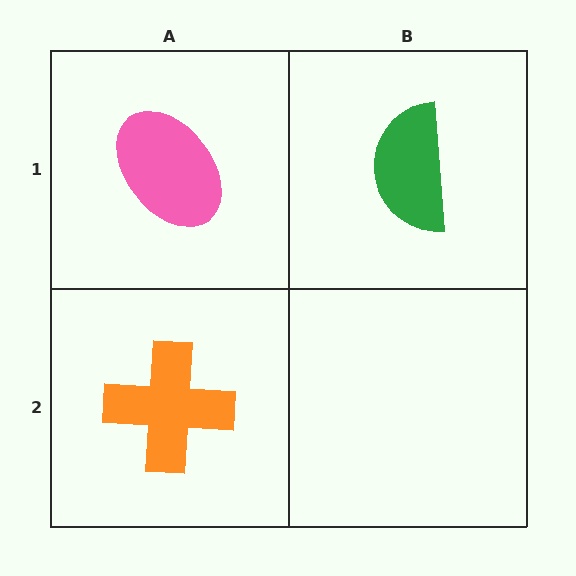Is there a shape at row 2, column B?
No, that cell is empty.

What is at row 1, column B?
A green semicircle.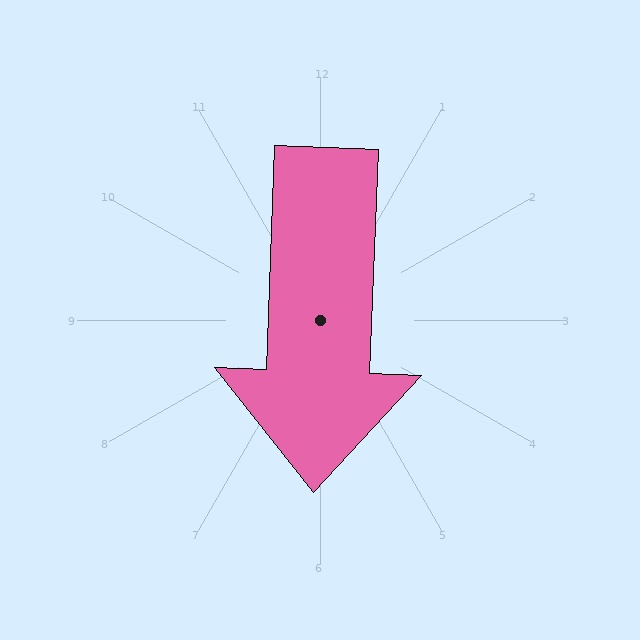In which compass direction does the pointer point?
South.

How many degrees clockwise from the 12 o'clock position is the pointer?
Approximately 182 degrees.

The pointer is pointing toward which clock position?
Roughly 6 o'clock.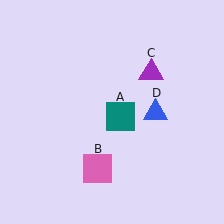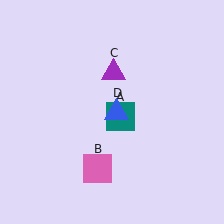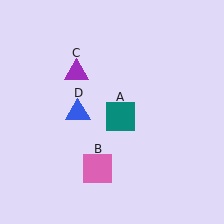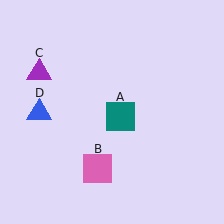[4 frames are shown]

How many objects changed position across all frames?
2 objects changed position: purple triangle (object C), blue triangle (object D).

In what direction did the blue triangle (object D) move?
The blue triangle (object D) moved left.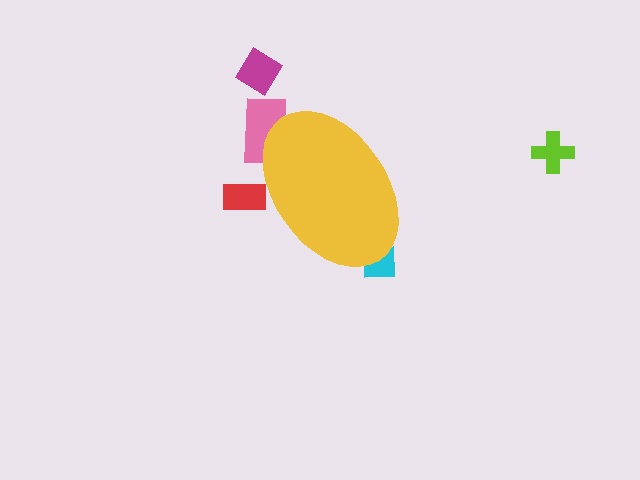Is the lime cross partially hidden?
No, the lime cross is fully visible.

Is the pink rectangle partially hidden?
Yes, the pink rectangle is partially hidden behind the yellow ellipse.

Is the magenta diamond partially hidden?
No, the magenta diamond is fully visible.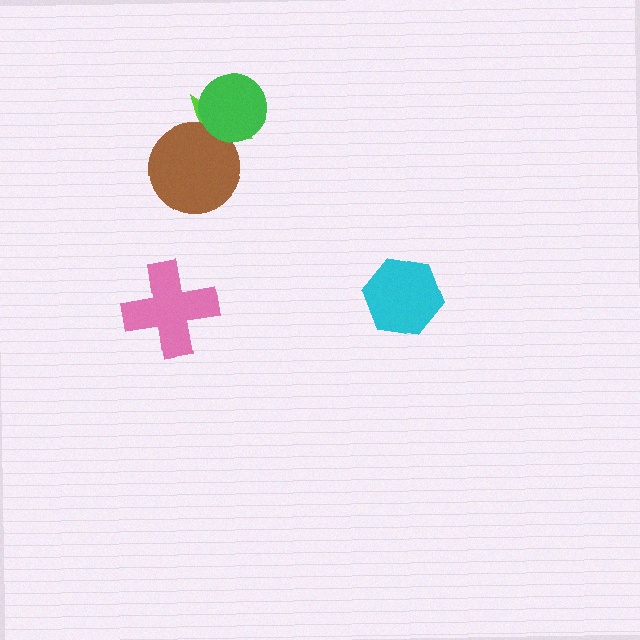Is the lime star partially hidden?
Yes, it is partially covered by another shape.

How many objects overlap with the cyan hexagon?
0 objects overlap with the cyan hexagon.